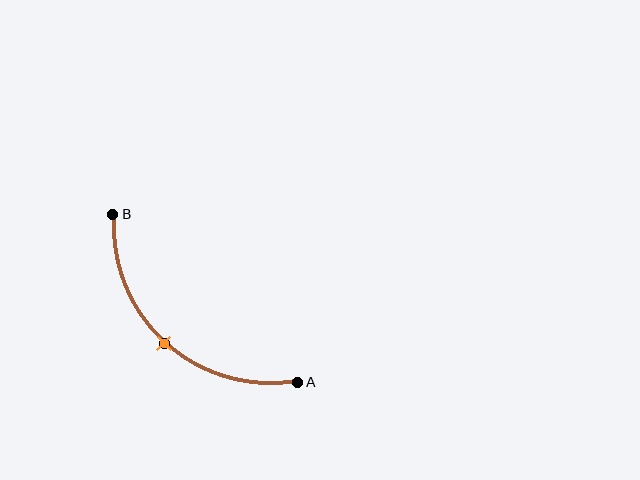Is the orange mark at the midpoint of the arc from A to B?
Yes. The orange mark lies on the arc at equal arc-length from both A and B — it is the arc midpoint.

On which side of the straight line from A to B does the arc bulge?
The arc bulges below and to the left of the straight line connecting A and B.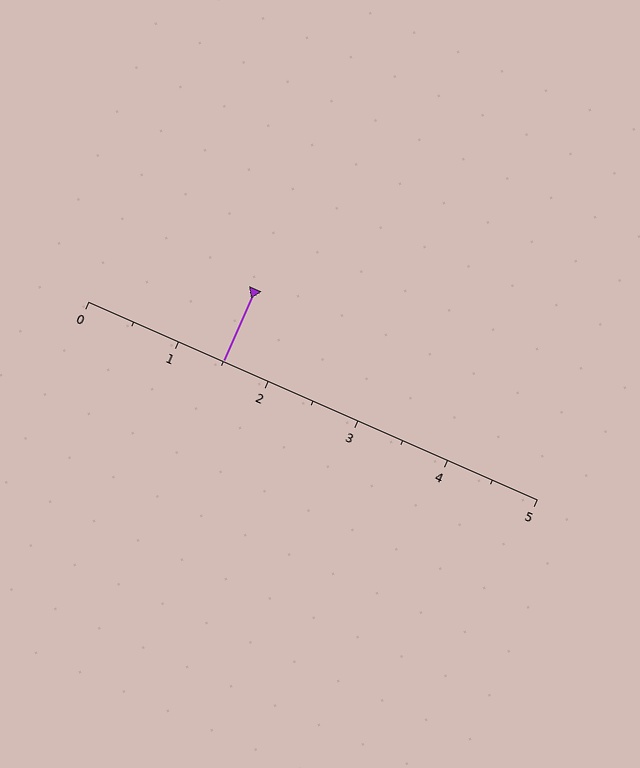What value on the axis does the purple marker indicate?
The marker indicates approximately 1.5.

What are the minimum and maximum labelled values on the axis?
The axis runs from 0 to 5.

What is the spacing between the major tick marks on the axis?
The major ticks are spaced 1 apart.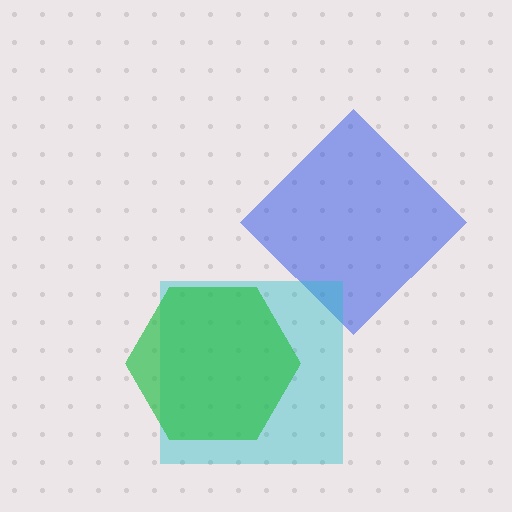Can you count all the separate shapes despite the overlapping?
Yes, there are 3 separate shapes.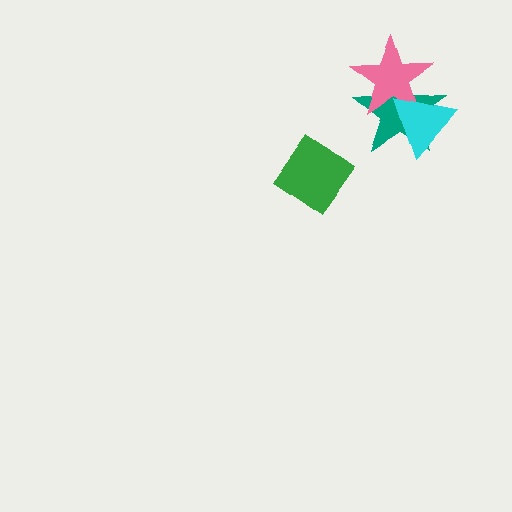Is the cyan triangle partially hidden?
No, no other shape covers it.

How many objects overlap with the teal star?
2 objects overlap with the teal star.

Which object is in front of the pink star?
The cyan triangle is in front of the pink star.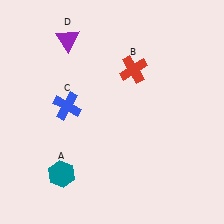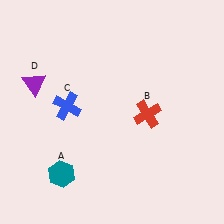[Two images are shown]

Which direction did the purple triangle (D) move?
The purple triangle (D) moved down.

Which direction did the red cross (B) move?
The red cross (B) moved down.